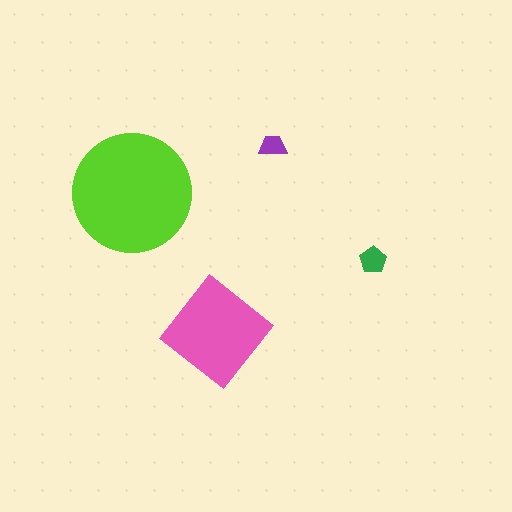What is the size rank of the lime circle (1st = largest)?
1st.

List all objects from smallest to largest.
The purple trapezoid, the green pentagon, the pink diamond, the lime circle.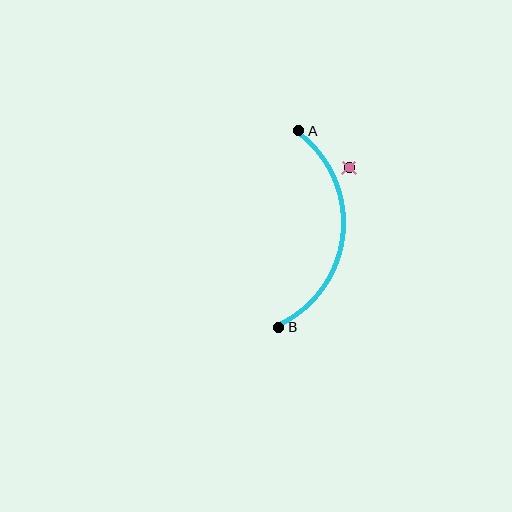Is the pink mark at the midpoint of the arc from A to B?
No — the pink mark does not lie on the arc at all. It sits slightly outside the curve.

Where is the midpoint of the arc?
The arc midpoint is the point on the curve farthest from the straight line joining A and B. It sits to the right of that line.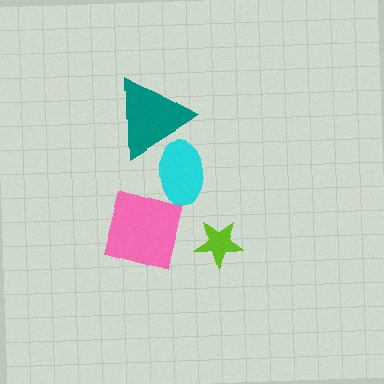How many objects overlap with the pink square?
1 object overlaps with the pink square.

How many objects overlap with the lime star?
0 objects overlap with the lime star.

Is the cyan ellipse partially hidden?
Yes, it is partially covered by another shape.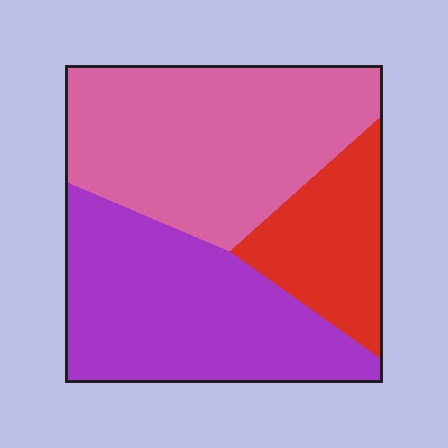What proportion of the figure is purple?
Purple covers about 40% of the figure.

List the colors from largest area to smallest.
From largest to smallest: pink, purple, red.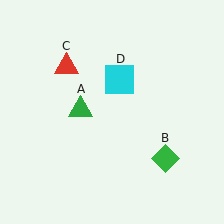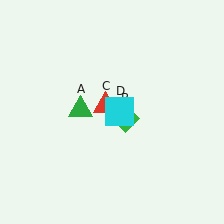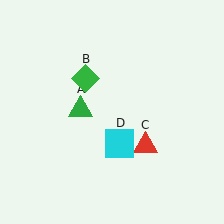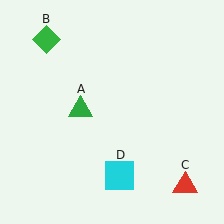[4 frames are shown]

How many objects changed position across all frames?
3 objects changed position: green diamond (object B), red triangle (object C), cyan square (object D).